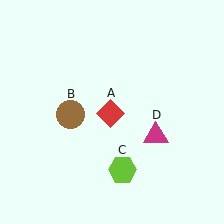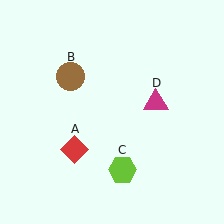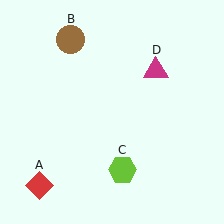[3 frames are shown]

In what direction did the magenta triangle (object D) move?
The magenta triangle (object D) moved up.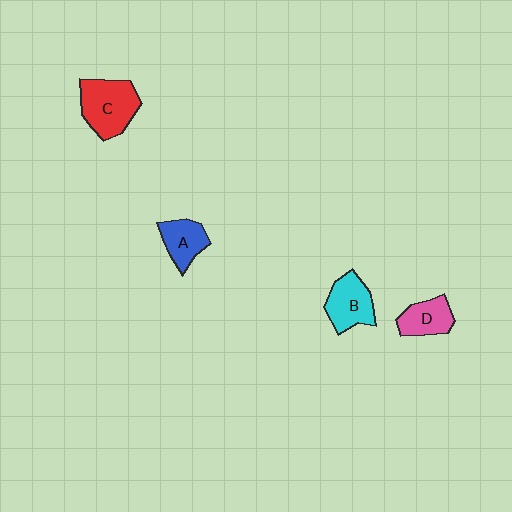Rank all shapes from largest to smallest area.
From largest to smallest: C (red), B (cyan), D (pink), A (blue).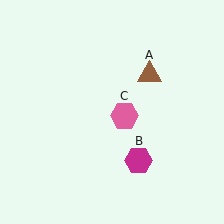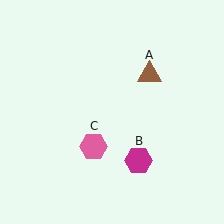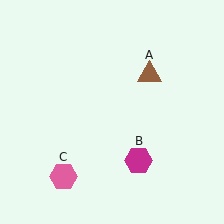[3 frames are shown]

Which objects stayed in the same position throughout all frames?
Brown triangle (object A) and magenta hexagon (object B) remained stationary.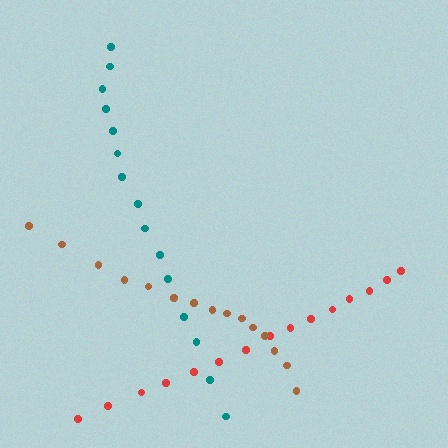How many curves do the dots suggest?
There are 3 distinct paths.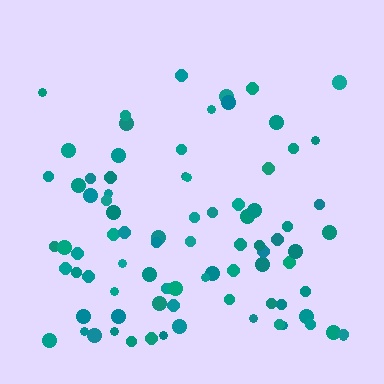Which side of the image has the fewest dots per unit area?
The top.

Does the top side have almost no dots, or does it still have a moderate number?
Still a moderate number, just noticeably fewer than the bottom.